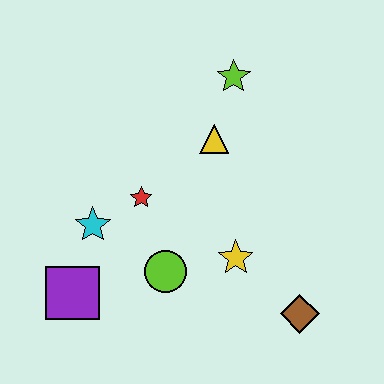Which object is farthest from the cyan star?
The brown diamond is farthest from the cyan star.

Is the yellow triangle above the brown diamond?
Yes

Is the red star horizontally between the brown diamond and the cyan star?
Yes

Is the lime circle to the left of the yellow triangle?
Yes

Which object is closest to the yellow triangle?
The lime star is closest to the yellow triangle.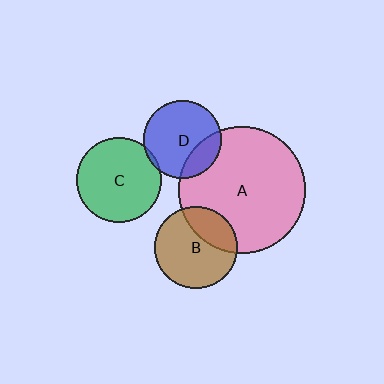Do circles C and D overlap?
Yes.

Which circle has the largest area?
Circle A (pink).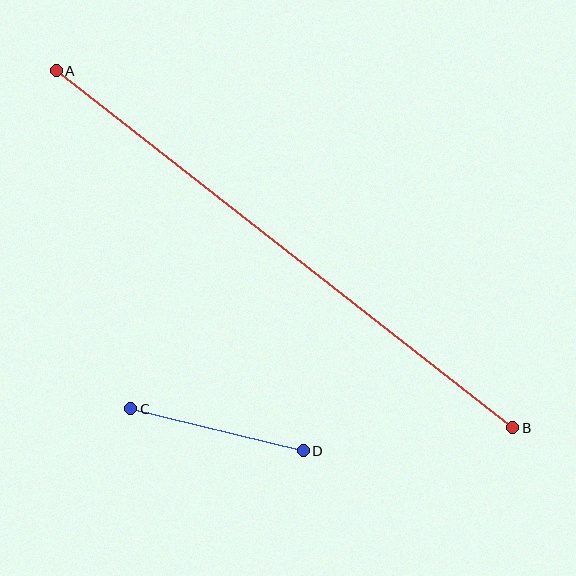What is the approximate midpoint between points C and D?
The midpoint is at approximately (217, 430) pixels.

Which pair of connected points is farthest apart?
Points A and B are farthest apart.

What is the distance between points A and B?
The distance is approximately 580 pixels.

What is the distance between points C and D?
The distance is approximately 177 pixels.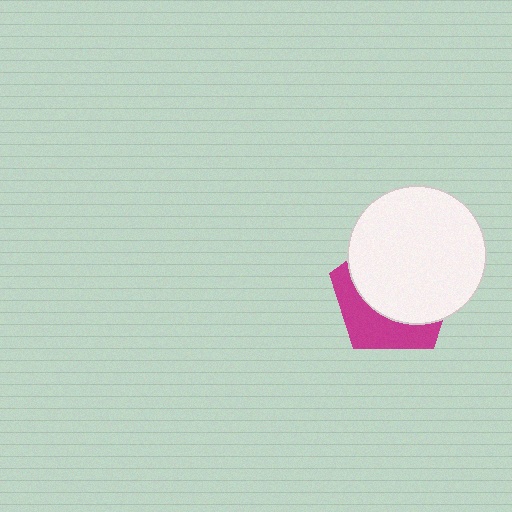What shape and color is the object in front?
The object in front is a white circle.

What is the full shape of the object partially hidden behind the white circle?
The partially hidden object is a magenta pentagon.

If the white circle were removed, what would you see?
You would see the complete magenta pentagon.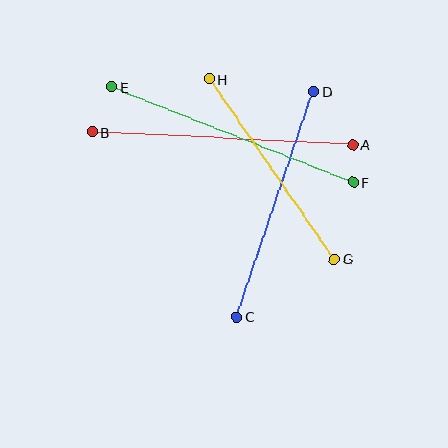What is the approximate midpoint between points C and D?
The midpoint is at approximately (275, 204) pixels.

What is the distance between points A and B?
The distance is approximately 261 pixels.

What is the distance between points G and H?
The distance is approximately 219 pixels.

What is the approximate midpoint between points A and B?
The midpoint is at approximately (222, 138) pixels.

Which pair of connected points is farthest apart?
Points A and B are farthest apart.